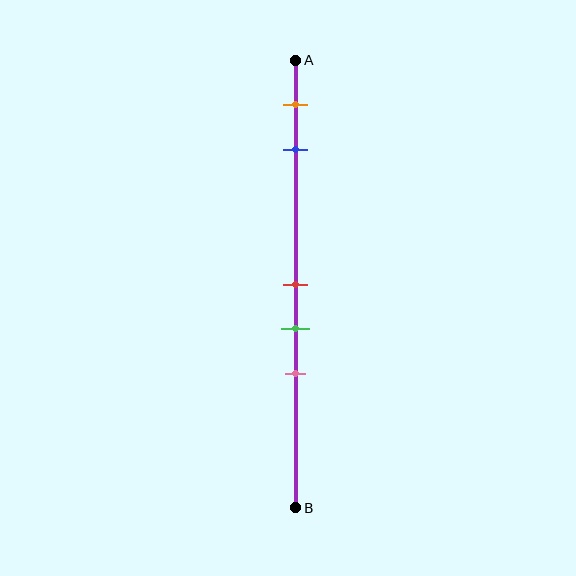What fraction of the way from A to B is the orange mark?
The orange mark is approximately 10% (0.1) of the way from A to B.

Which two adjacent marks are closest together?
The red and green marks are the closest adjacent pair.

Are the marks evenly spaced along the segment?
No, the marks are not evenly spaced.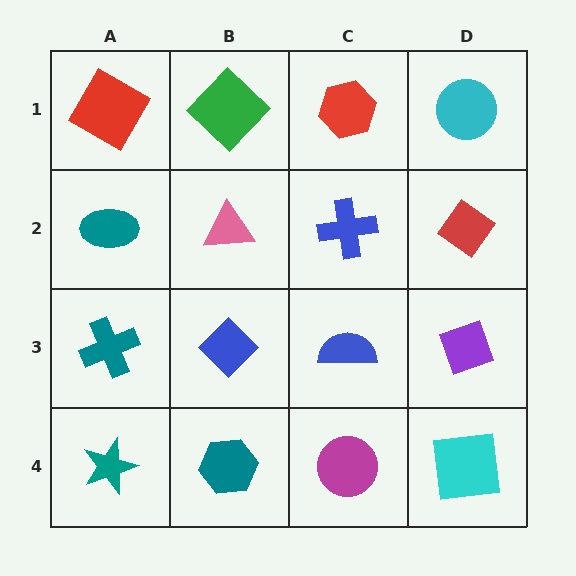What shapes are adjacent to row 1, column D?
A red diamond (row 2, column D), a red hexagon (row 1, column C).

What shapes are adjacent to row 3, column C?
A blue cross (row 2, column C), a magenta circle (row 4, column C), a blue diamond (row 3, column B), a purple diamond (row 3, column D).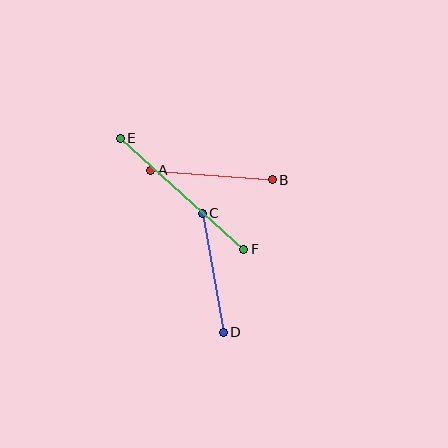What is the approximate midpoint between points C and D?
The midpoint is at approximately (213, 273) pixels.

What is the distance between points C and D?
The distance is approximately 121 pixels.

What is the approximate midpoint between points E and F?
The midpoint is at approximately (182, 194) pixels.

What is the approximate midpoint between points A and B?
The midpoint is at approximately (211, 175) pixels.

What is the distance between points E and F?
The distance is approximately 166 pixels.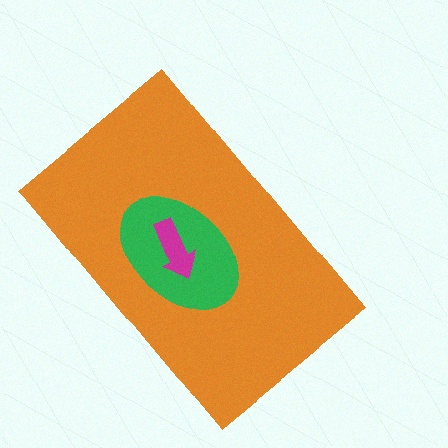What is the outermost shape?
The orange rectangle.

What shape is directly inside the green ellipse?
The magenta arrow.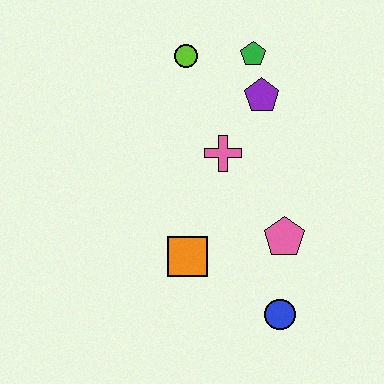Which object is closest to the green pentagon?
The purple pentagon is closest to the green pentagon.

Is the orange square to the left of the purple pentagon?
Yes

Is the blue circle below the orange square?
Yes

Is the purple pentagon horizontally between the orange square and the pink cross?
No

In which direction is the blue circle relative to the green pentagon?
The blue circle is below the green pentagon.